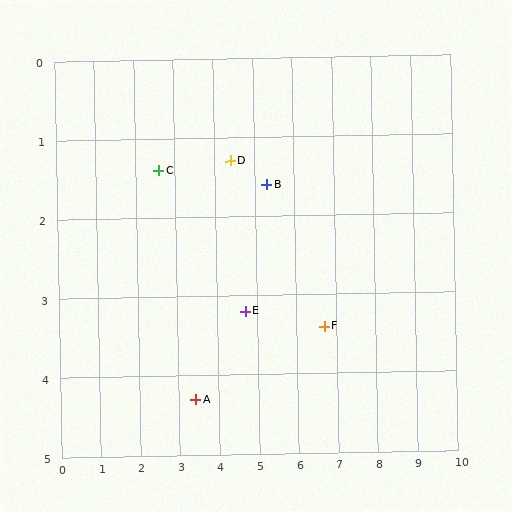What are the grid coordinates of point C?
Point C is at approximately (2.6, 1.4).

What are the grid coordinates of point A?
Point A is at approximately (3.4, 4.3).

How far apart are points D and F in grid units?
Points D and F are about 3.1 grid units apart.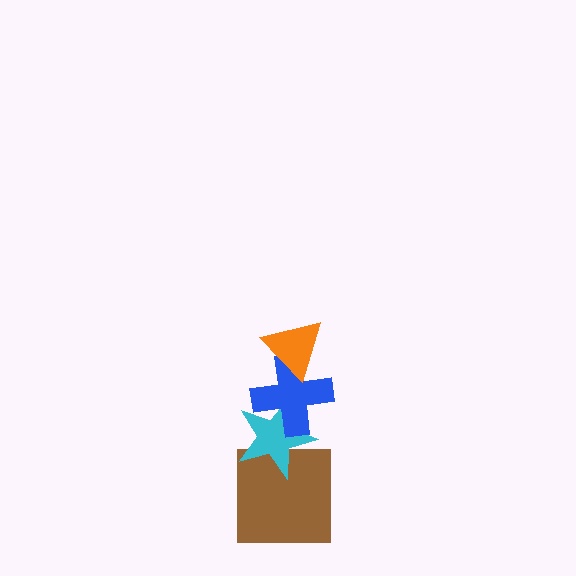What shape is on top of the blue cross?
The orange triangle is on top of the blue cross.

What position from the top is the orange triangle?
The orange triangle is 1st from the top.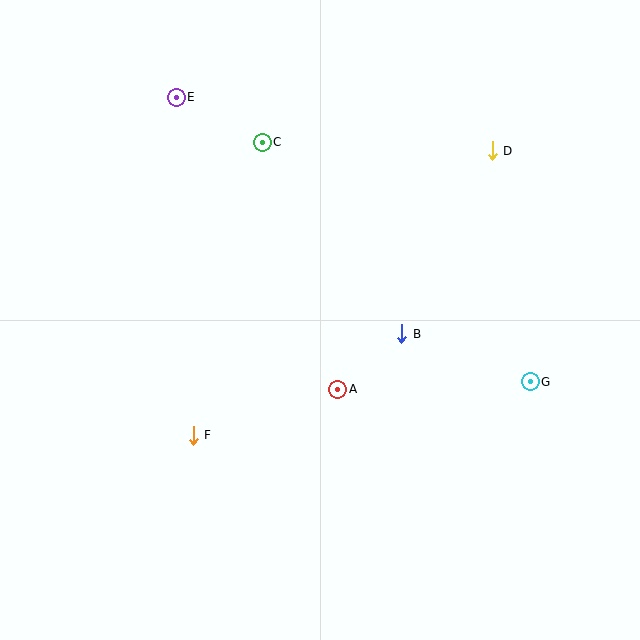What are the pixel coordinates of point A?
Point A is at (338, 389).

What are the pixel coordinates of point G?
Point G is at (530, 382).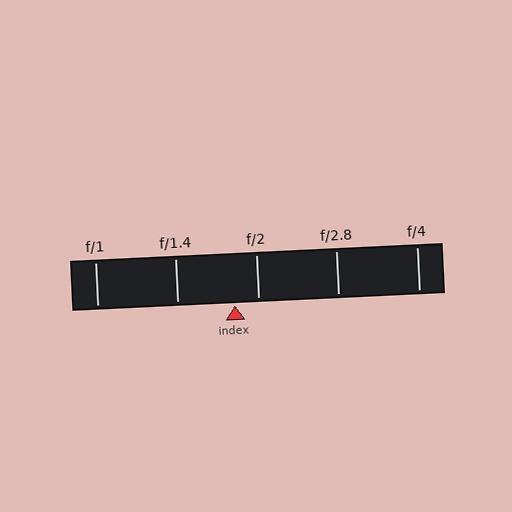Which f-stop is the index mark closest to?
The index mark is closest to f/2.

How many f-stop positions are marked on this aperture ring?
There are 5 f-stop positions marked.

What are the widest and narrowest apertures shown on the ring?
The widest aperture shown is f/1 and the narrowest is f/4.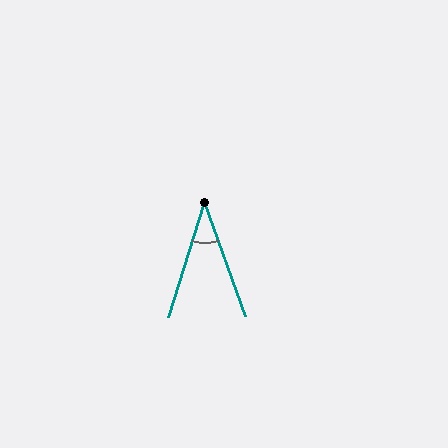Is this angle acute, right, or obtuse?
It is acute.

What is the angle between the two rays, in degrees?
Approximately 37 degrees.